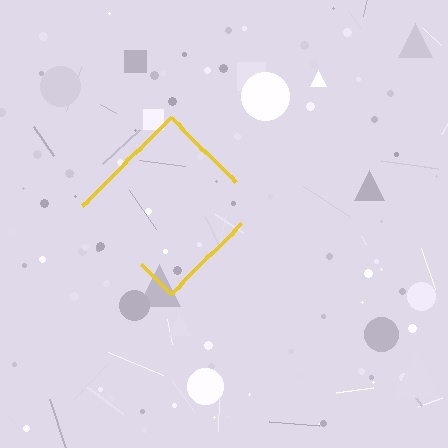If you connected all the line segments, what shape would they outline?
They would outline a diamond.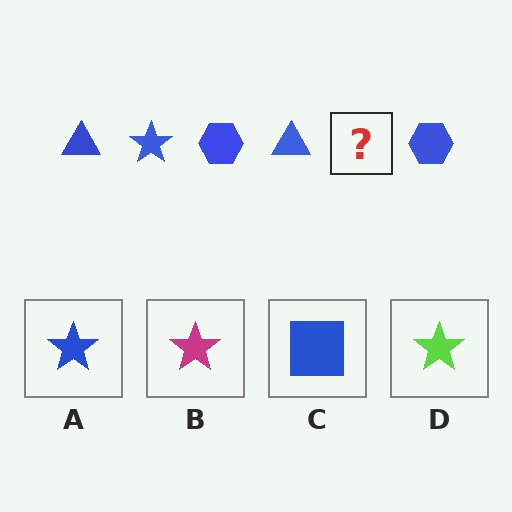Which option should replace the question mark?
Option A.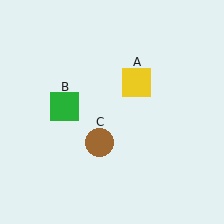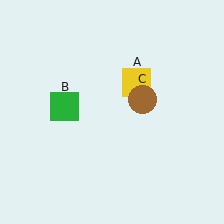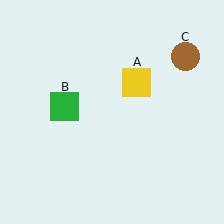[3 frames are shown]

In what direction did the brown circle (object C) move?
The brown circle (object C) moved up and to the right.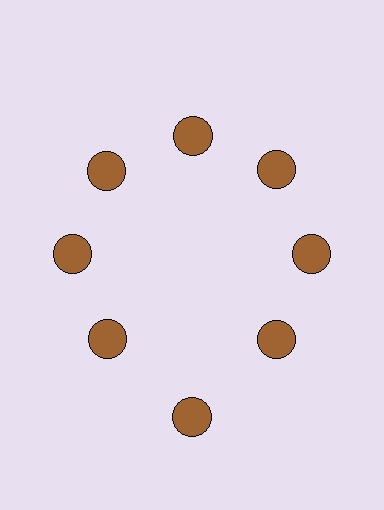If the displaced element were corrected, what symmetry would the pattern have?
It would have 8-fold rotational symmetry — the pattern would map onto itself every 45 degrees.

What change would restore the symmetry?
The symmetry would be restored by moving it inward, back onto the ring so that all 8 circles sit at equal angles and equal distance from the center.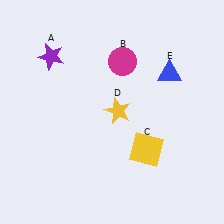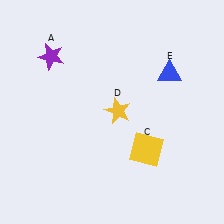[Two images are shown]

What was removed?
The magenta circle (B) was removed in Image 2.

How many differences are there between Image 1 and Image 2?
There is 1 difference between the two images.